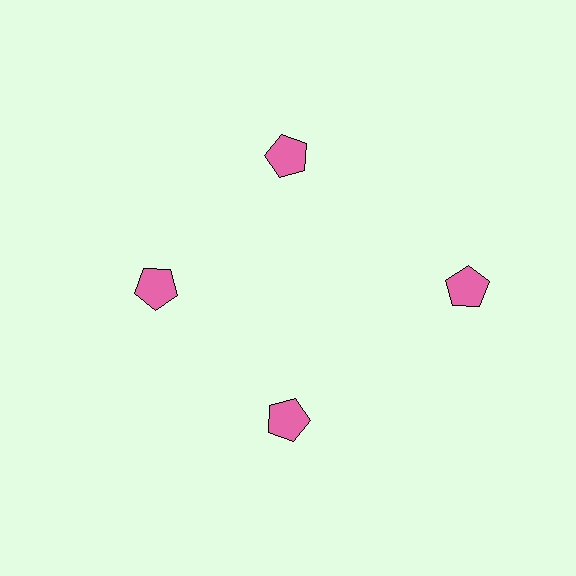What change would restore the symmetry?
The symmetry would be restored by moving it inward, back onto the ring so that all 4 pentagons sit at equal angles and equal distance from the center.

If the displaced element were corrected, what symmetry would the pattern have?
It would have 4-fold rotational symmetry — the pattern would map onto itself every 90 degrees.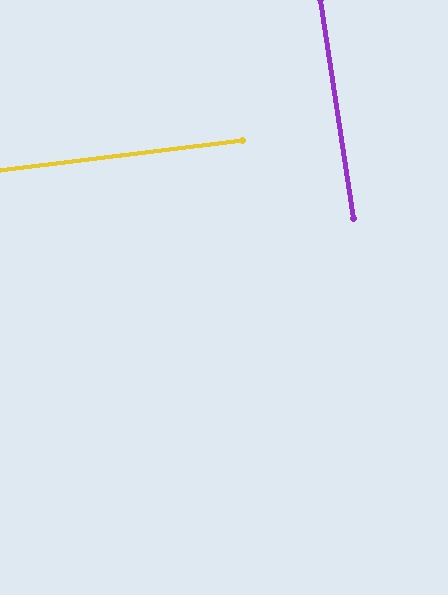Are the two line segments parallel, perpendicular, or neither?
Perpendicular — they meet at approximately 88°.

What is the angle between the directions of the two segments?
Approximately 88 degrees.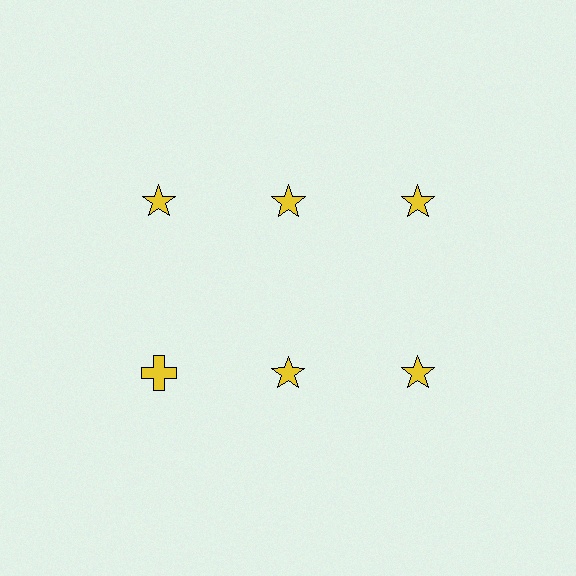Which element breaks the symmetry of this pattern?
The yellow cross in the second row, leftmost column breaks the symmetry. All other shapes are yellow stars.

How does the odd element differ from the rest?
It has a different shape: cross instead of star.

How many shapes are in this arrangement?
There are 6 shapes arranged in a grid pattern.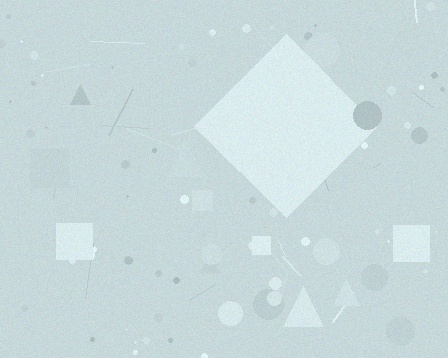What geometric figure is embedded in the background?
A diamond is embedded in the background.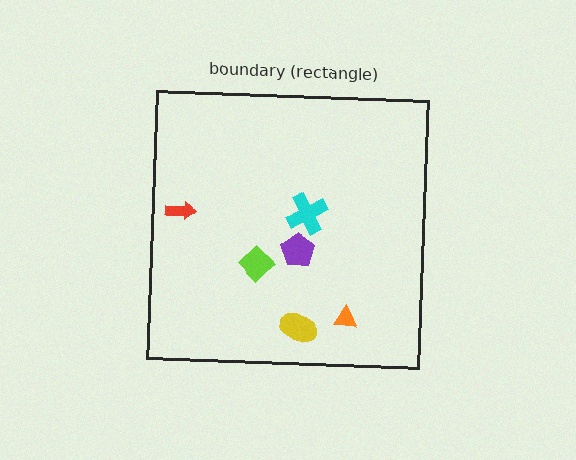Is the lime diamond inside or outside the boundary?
Inside.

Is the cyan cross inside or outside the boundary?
Inside.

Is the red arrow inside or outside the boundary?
Inside.